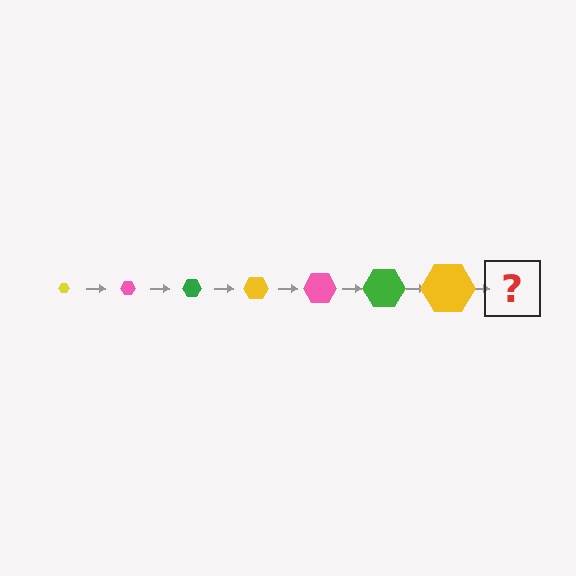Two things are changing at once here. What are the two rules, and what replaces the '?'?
The two rules are that the hexagon grows larger each step and the color cycles through yellow, pink, and green. The '?' should be a pink hexagon, larger than the previous one.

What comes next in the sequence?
The next element should be a pink hexagon, larger than the previous one.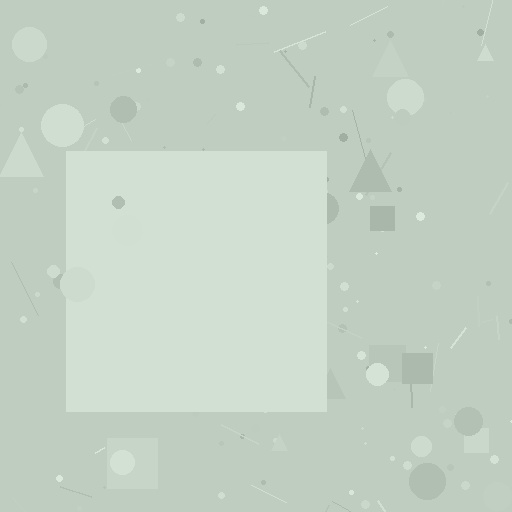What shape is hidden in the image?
A square is hidden in the image.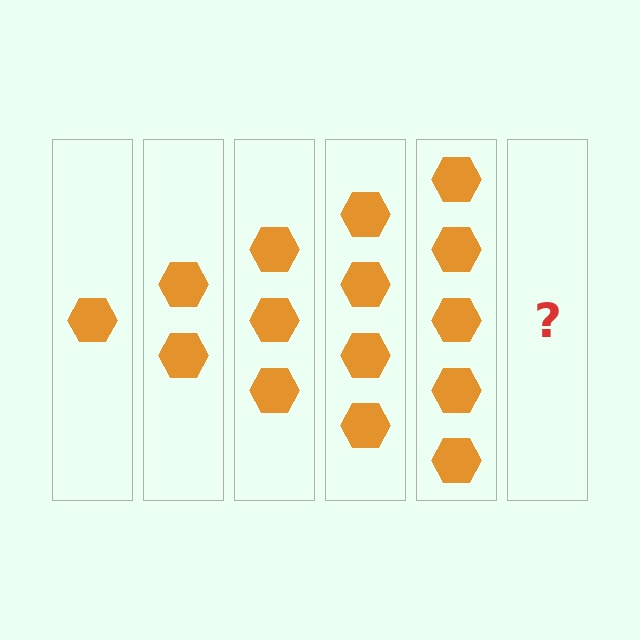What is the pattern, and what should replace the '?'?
The pattern is that each step adds one more hexagon. The '?' should be 6 hexagons.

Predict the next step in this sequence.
The next step is 6 hexagons.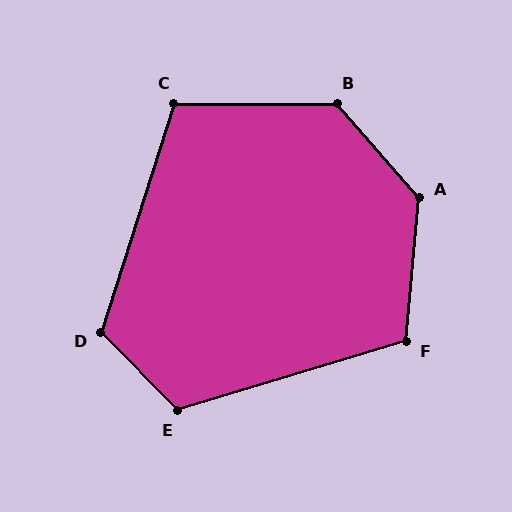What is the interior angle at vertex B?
Approximately 131 degrees (obtuse).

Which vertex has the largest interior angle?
A, at approximately 134 degrees.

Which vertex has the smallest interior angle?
C, at approximately 108 degrees.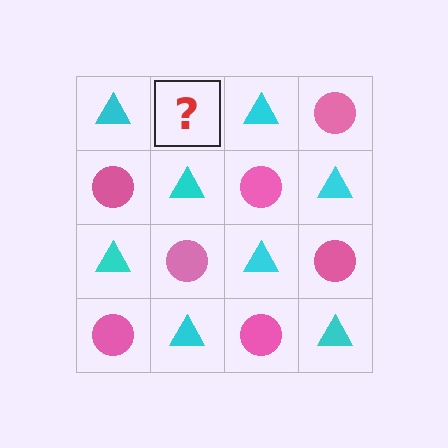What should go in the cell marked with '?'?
The missing cell should contain a pink circle.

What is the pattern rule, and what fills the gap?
The rule is that it alternates cyan triangle and pink circle in a checkerboard pattern. The gap should be filled with a pink circle.